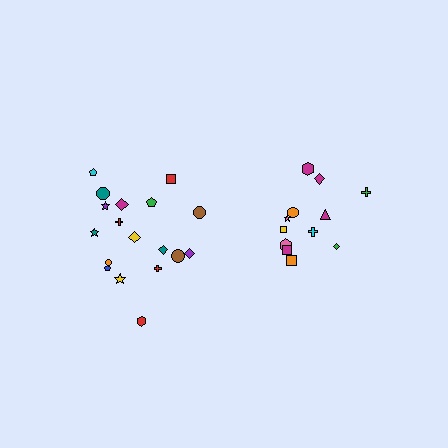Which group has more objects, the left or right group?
The left group.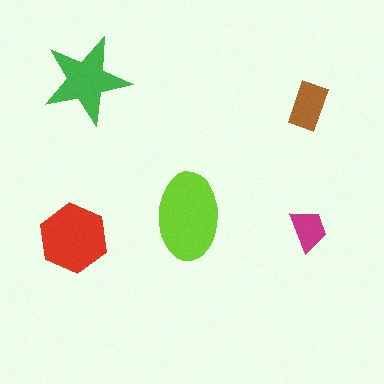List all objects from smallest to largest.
The magenta trapezoid, the brown rectangle, the green star, the red hexagon, the lime ellipse.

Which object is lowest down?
The red hexagon is bottommost.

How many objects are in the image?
There are 5 objects in the image.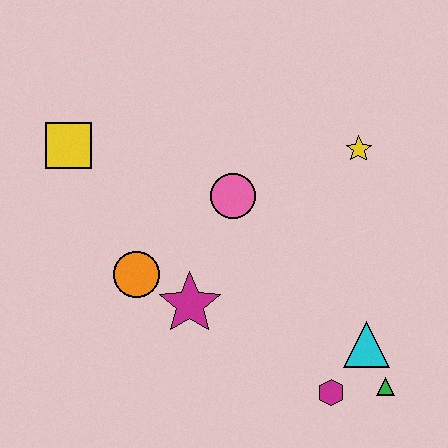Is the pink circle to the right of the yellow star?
No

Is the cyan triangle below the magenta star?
Yes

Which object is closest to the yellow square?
The orange circle is closest to the yellow square.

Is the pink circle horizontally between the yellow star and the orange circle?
Yes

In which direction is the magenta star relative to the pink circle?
The magenta star is below the pink circle.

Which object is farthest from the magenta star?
The yellow star is farthest from the magenta star.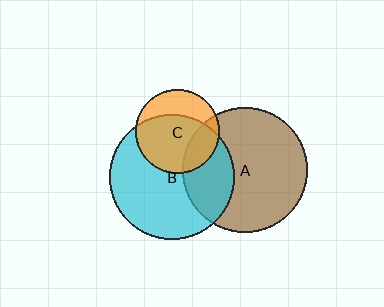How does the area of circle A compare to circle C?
Approximately 2.2 times.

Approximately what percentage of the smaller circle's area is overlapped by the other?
Approximately 70%.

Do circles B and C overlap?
Yes.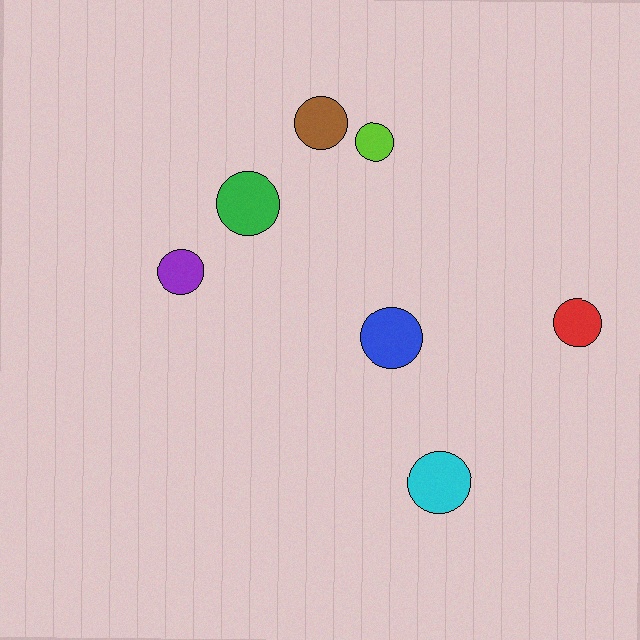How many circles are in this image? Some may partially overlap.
There are 7 circles.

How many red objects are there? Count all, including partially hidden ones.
There is 1 red object.